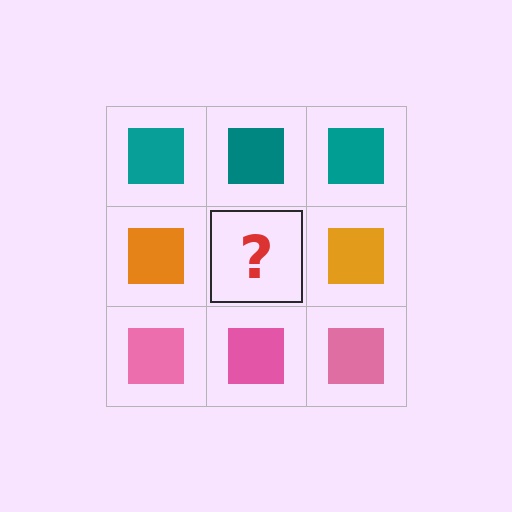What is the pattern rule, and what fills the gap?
The rule is that each row has a consistent color. The gap should be filled with an orange square.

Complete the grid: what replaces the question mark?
The question mark should be replaced with an orange square.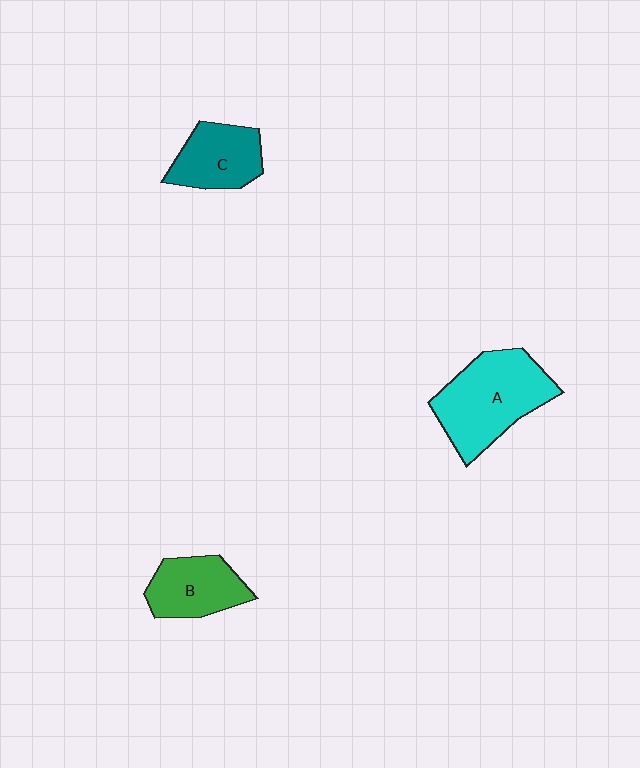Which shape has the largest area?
Shape A (cyan).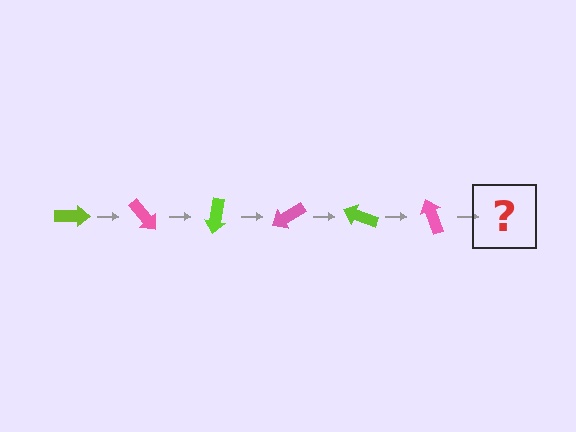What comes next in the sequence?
The next element should be a lime arrow, rotated 300 degrees from the start.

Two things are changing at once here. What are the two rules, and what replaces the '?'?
The two rules are that it rotates 50 degrees each step and the color cycles through lime and pink. The '?' should be a lime arrow, rotated 300 degrees from the start.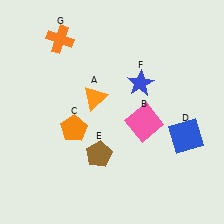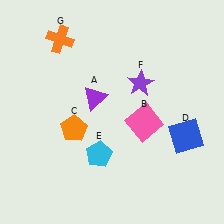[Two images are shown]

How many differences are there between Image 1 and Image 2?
There are 3 differences between the two images.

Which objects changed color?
A changed from orange to purple. E changed from brown to cyan. F changed from blue to purple.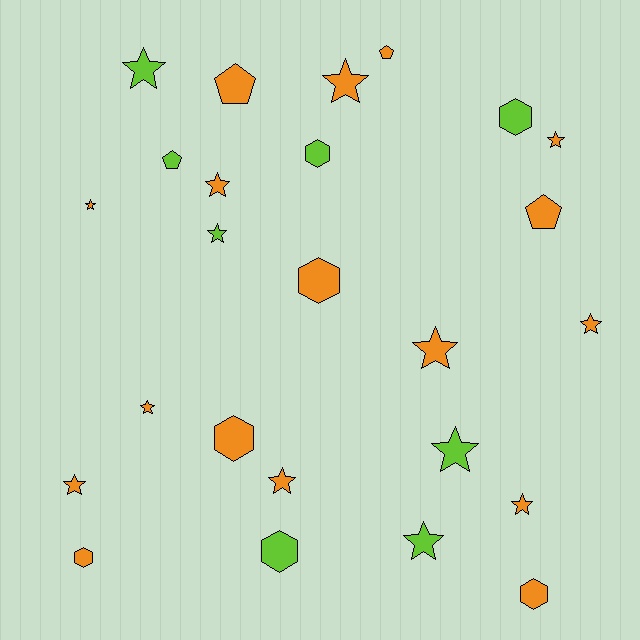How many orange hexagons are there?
There are 4 orange hexagons.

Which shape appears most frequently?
Star, with 14 objects.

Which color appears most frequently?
Orange, with 17 objects.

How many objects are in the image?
There are 25 objects.